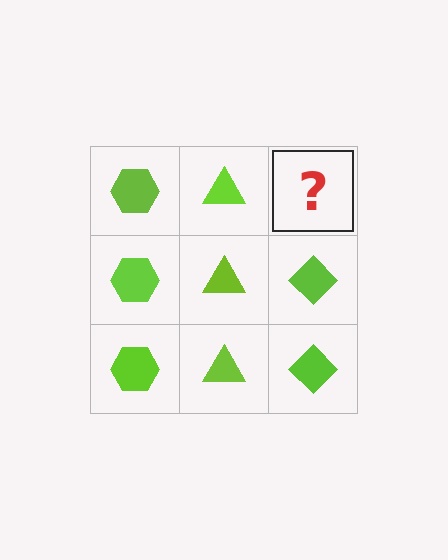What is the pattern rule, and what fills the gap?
The rule is that each column has a consistent shape. The gap should be filled with a lime diamond.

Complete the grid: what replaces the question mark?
The question mark should be replaced with a lime diamond.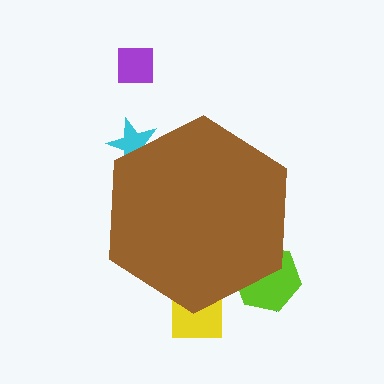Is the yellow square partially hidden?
Yes, the yellow square is partially hidden behind the brown hexagon.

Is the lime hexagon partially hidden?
Yes, the lime hexagon is partially hidden behind the brown hexagon.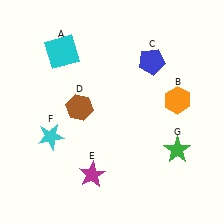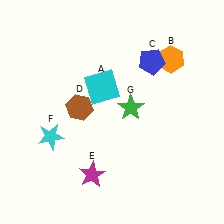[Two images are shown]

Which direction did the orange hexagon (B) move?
The orange hexagon (B) moved up.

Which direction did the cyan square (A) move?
The cyan square (A) moved right.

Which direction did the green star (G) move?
The green star (G) moved left.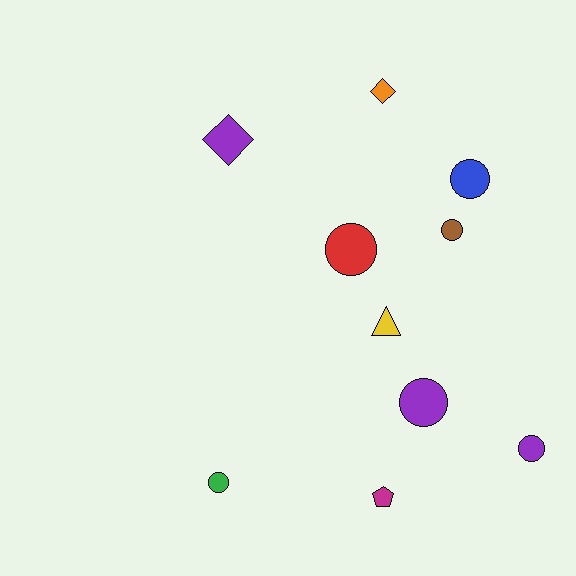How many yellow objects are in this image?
There is 1 yellow object.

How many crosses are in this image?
There are no crosses.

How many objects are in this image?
There are 10 objects.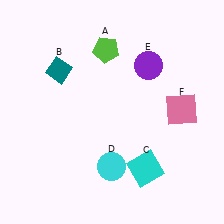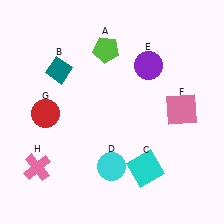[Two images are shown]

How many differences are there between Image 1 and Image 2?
There are 2 differences between the two images.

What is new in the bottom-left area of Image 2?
A red circle (G) was added in the bottom-left area of Image 2.